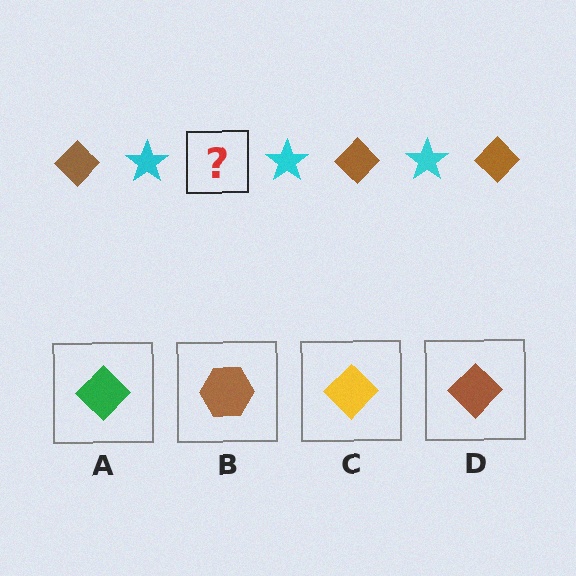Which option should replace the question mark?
Option D.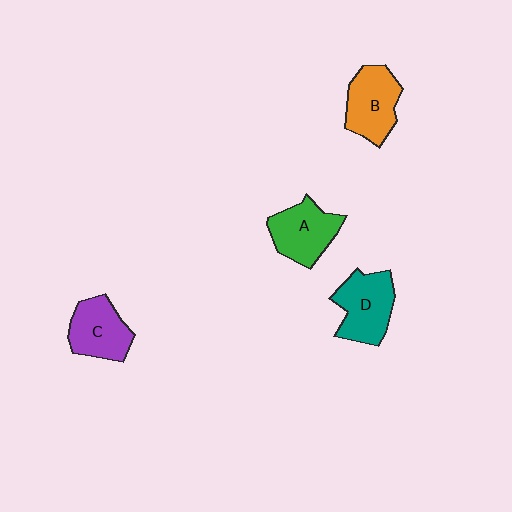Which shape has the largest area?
Shape D (teal).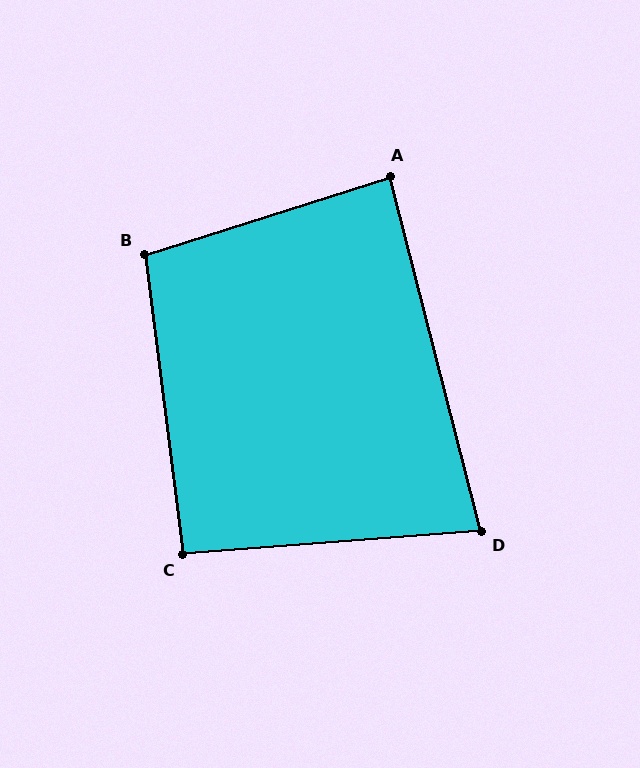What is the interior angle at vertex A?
Approximately 87 degrees (approximately right).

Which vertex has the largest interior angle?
B, at approximately 100 degrees.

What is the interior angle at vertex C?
Approximately 93 degrees (approximately right).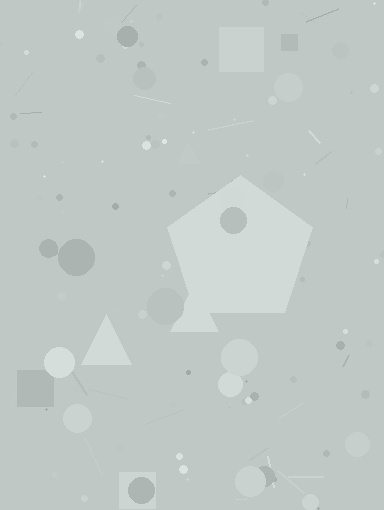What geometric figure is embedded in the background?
A pentagon is embedded in the background.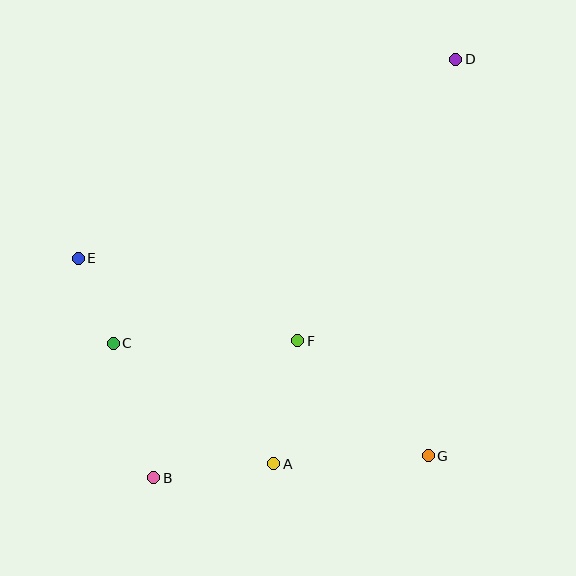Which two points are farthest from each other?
Points B and D are farthest from each other.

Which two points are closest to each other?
Points C and E are closest to each other.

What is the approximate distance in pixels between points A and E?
The distance between A and E is approximately 284 pixels.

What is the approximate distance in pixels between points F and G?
The distance between F and G is approximately 174 pixels.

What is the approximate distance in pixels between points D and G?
The distance between D and G is approximately 397 pixels.